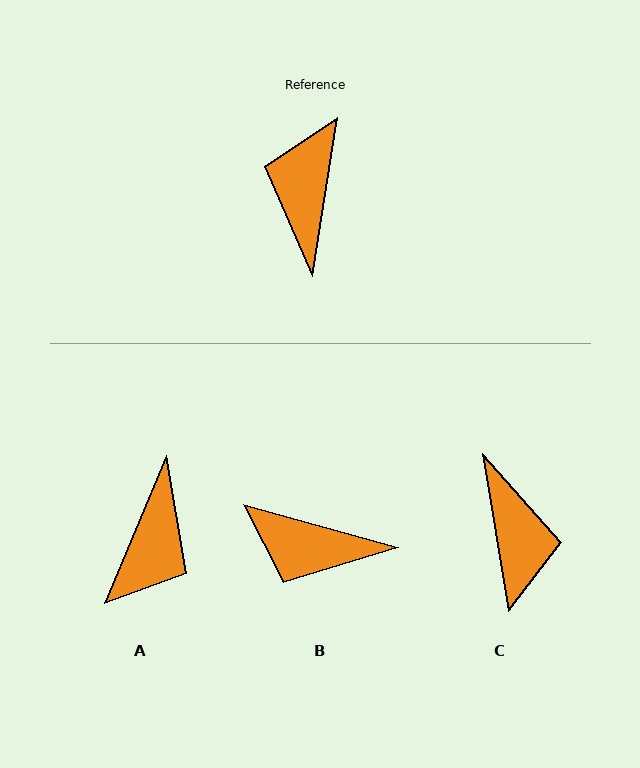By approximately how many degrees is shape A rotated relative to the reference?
Approximately 166 degrees counter-clockwise.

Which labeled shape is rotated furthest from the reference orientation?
A, about 166 degrees away.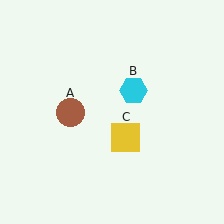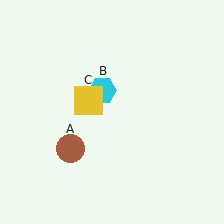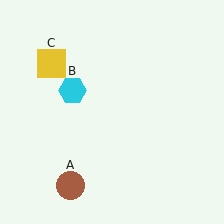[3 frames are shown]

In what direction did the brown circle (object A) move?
The brown circle (object A) moved down.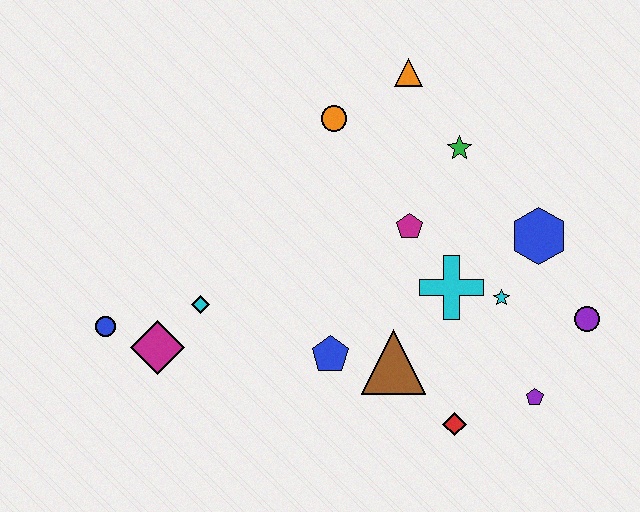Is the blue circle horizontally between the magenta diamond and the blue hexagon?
No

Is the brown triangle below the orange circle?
Yes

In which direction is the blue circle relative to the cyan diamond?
The blue circle is to the left of the cyan diamond.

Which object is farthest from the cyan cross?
The blue circle is farthest from the cyan cross.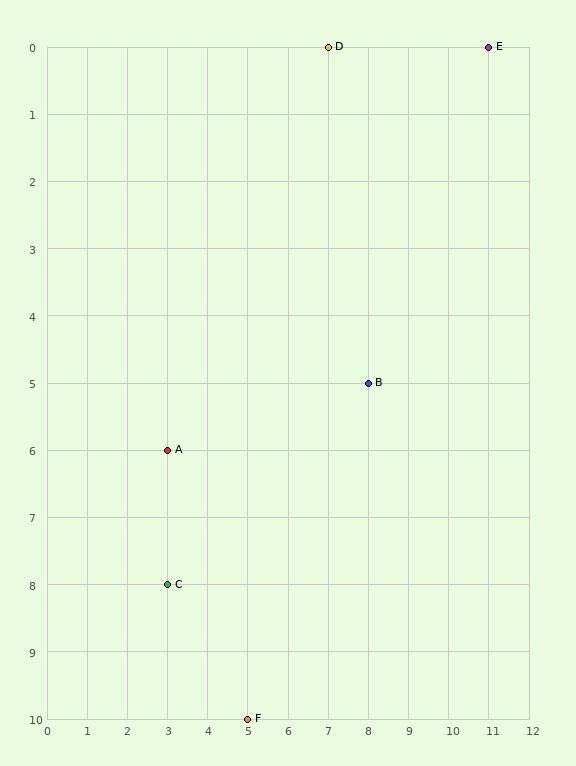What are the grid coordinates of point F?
Point F is at grid coordinates (5, 10).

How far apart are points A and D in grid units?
Points A and D are 4 columns and 6 rows apart (about 7.2 grid units diagonally).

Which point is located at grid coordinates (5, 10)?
Point F is at (5, 10).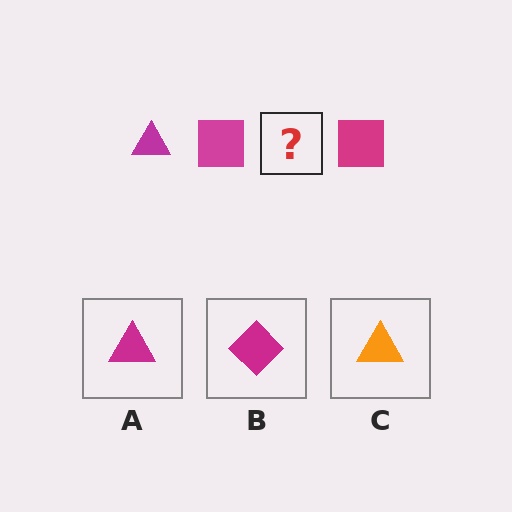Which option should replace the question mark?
Option A.